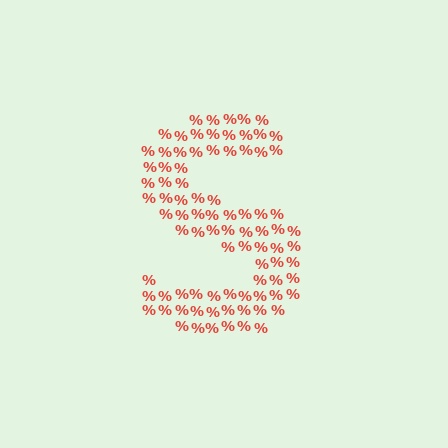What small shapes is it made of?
It is made of small percent signs.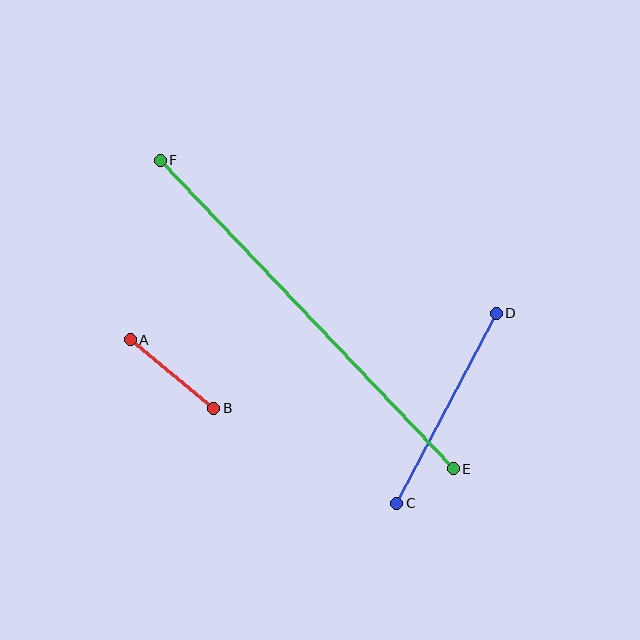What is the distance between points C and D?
The distance is approximately 214 pixels.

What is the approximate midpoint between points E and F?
The midpoint is at approximately (307, 315) pixels.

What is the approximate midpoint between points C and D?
The midpoint is at approximately (447, 408) pixels.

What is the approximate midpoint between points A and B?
The midpoint is at approximately (172, 374) pixels.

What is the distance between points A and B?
The distance is approximately 108 pixels.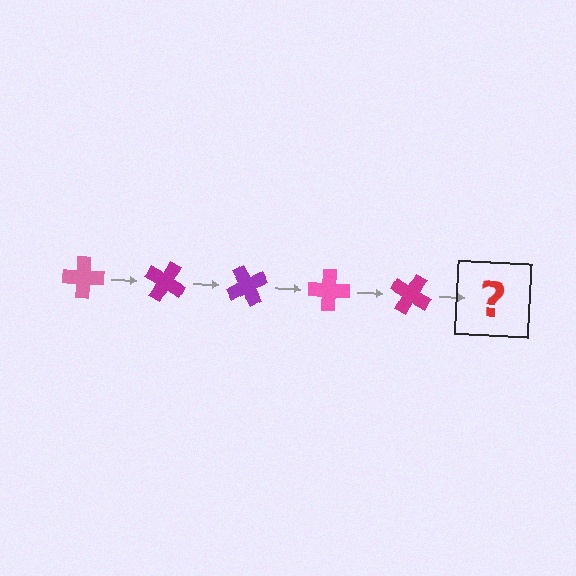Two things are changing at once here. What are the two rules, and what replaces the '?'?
The two rules are that it rotates 30 degrees each step and the color cycles through pink, magenta, and purple. The '?' should be a purple cross, rotated 150 degrees from the start.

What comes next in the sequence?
The next element should be a purple cross, rotated 150 degrees from the start.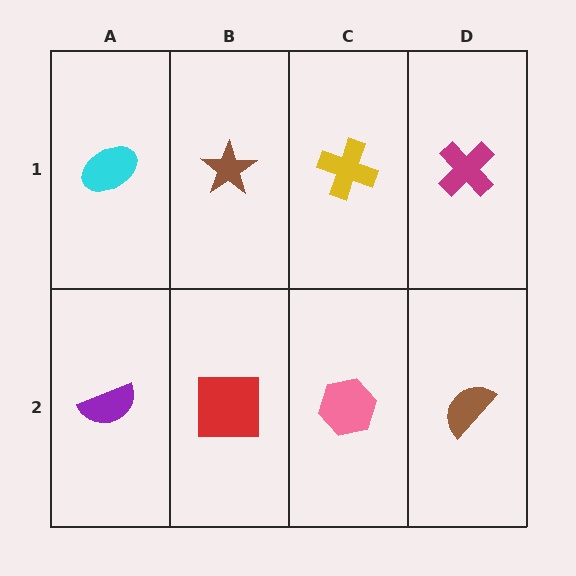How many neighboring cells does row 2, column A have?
2.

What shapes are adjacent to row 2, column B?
A brown star (row 1, column B), a purple semicircle (row 2, column A), a pink hexagon (row 2, column C).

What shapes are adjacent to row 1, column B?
A red square (row 2, column B), a cyan ellipse (row 1, column A), a yellow cross (row 1, column C).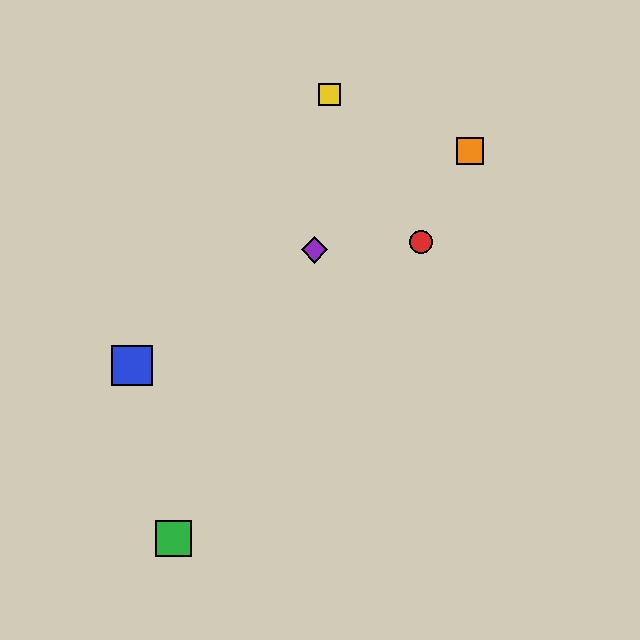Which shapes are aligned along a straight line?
The blue square, the purple diamond, the orange square are aligned along a straight line.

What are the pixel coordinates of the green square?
The green square is at (173, 539).